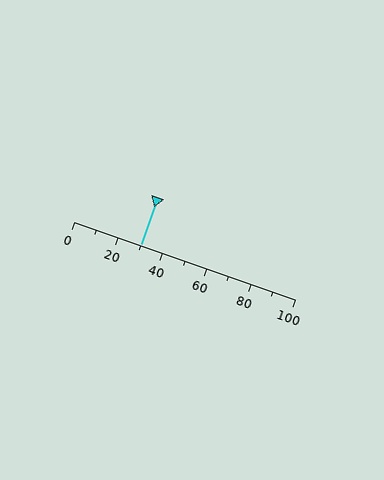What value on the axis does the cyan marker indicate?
The marker indicates approximately 30.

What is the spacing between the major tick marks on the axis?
The major ticks are spaced 20 apart.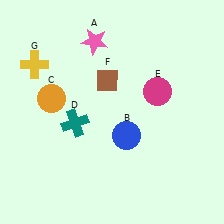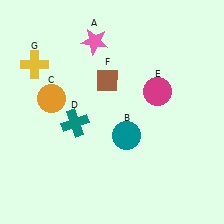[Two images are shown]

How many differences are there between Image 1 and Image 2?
There is 1 difference between the two images.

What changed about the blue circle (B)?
In Image 1, B is blue. In Image 2, it changed to teal.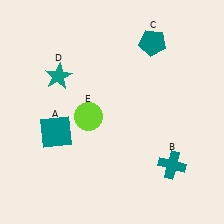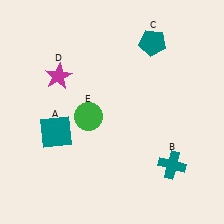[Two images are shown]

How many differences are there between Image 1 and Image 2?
There are 2 differences between the two images.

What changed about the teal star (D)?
In Image 1, D is teal. In Image 2, it changed to magenta.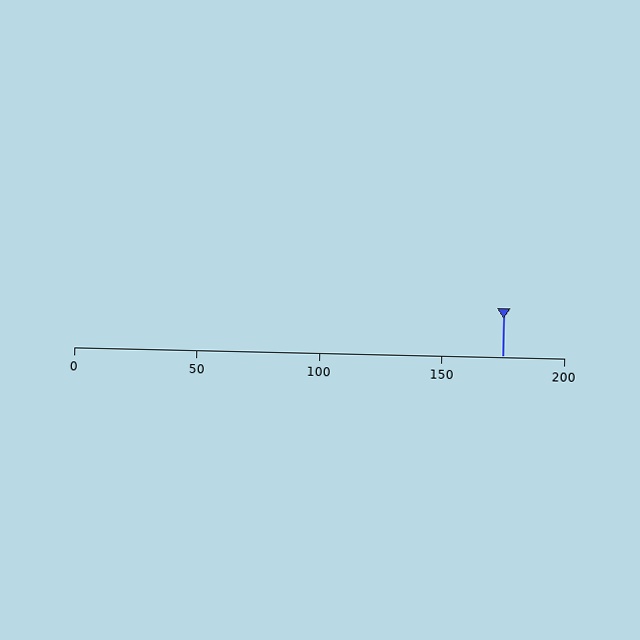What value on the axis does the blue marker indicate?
The marker indicates approximately 175.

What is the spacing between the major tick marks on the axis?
The major ticks are spaced 50 apart.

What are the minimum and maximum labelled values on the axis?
The axis runs from 0 to 200.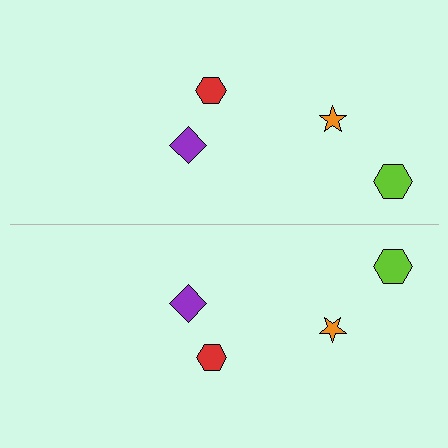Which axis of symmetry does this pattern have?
The pattern has a horizontal axis of symmetry running through the center of the image.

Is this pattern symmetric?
Yes, this pattern has bilateral (reflection) symmetry.